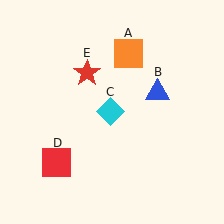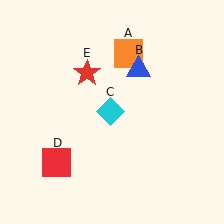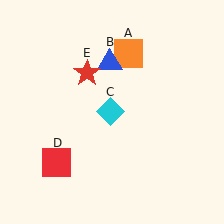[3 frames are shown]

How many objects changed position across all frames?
1 object changed position: blue triangle (object B).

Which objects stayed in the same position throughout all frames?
Orange square (object A) and cyan diamond (object C) and red square (object D) and red star (object E) remained stationary.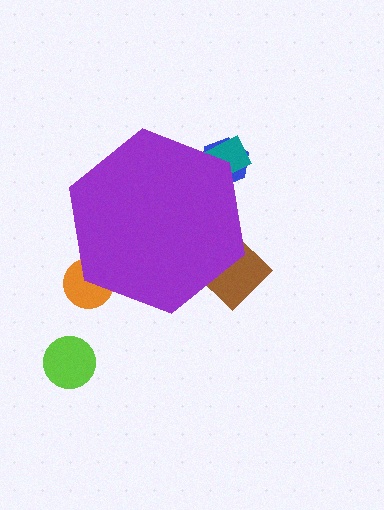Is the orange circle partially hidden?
Yes, the orange circle is partially hidden behind the purple hexagon.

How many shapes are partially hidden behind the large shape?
4 shapes are partially hidden.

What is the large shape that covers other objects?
A purple hexagon.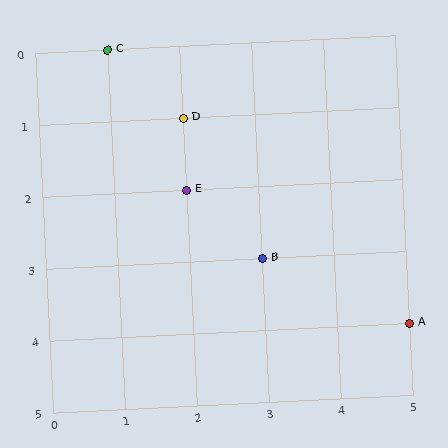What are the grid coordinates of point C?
Point C is at grid coordinates (1, 0).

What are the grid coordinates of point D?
Point D is at grid coordinates (2, 1).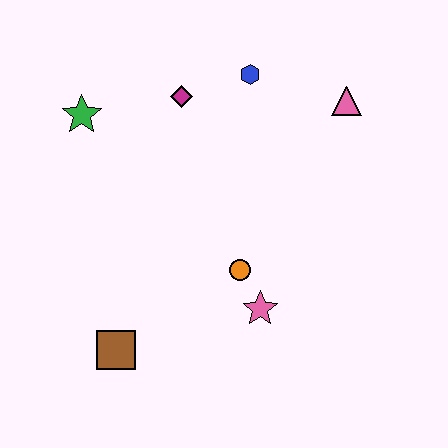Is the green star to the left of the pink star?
Yes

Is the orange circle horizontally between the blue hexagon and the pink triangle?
No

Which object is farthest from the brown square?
The pink triangle is farthest from the brown square.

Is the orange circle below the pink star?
No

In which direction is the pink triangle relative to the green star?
The pink triangle is to the right of the green star.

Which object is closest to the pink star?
The orange circle is closest to the pink star.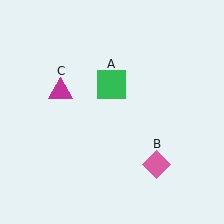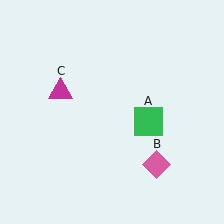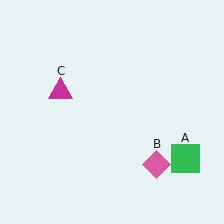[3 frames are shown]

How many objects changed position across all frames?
1 object changed position: green square (object A).